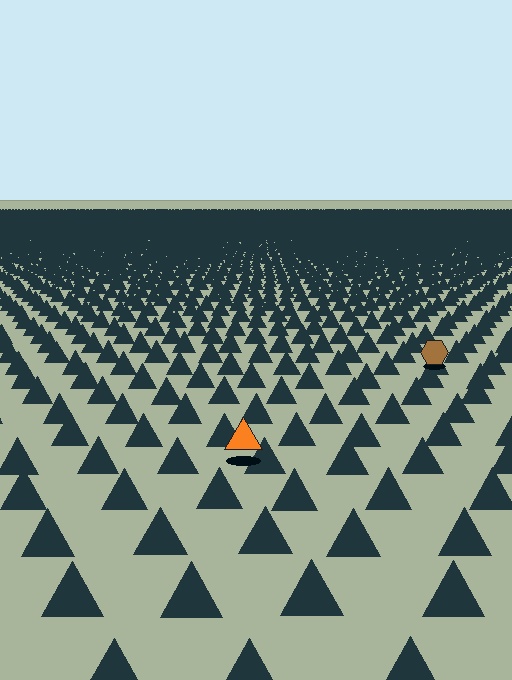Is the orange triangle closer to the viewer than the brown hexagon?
Yes. The orange triangle is closer — you can tell from the texture gradient: the ground texture is coarser near it.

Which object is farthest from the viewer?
The brown hexagon is farthest from the viewer. It appears smaller and the ground texture around it is denser.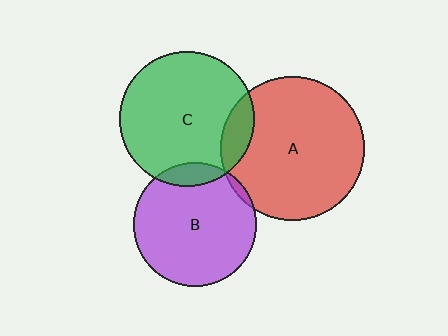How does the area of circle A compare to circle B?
Approximately 1.4 times.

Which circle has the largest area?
Circle A (red).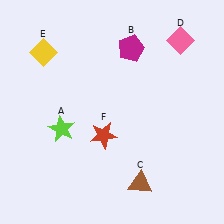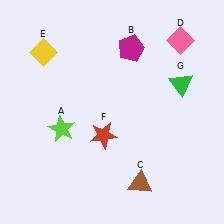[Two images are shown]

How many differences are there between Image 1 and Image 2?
There is 1 difference between the two images.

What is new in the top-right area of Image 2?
A green triangle (G) was added in the top-right area of Image 2.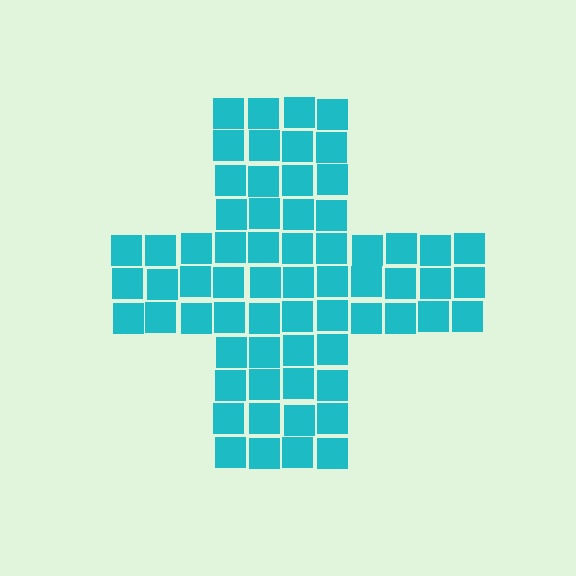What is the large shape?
The large shape is a cross.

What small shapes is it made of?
It is made of small squares.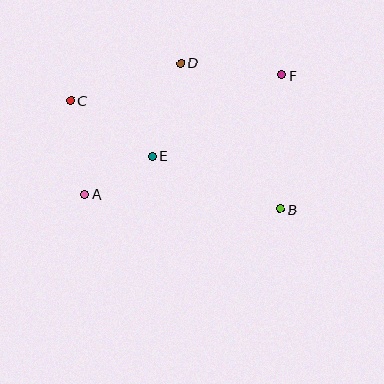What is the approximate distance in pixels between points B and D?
The distance between B and D is approximately 177 pixels.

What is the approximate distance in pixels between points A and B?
The distance between A and B is approximately 196 pixels.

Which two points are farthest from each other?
Points B and C are farthest from each other.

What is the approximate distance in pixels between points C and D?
The distance between C and D is approximately 116 pixels.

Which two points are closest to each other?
Points A and E are closest to each other.